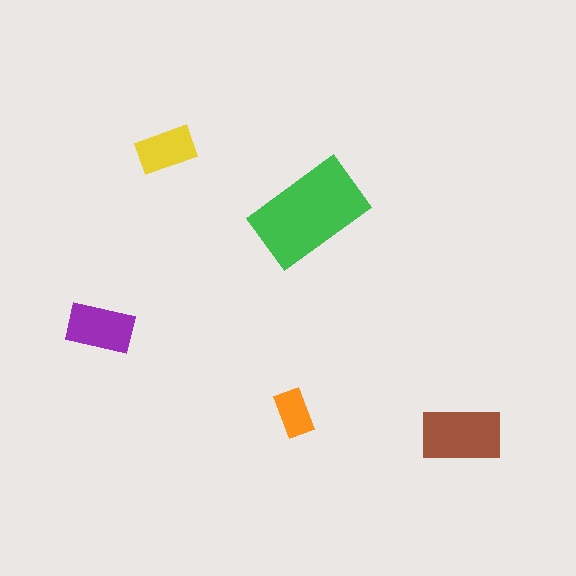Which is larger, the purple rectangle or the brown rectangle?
The brown one.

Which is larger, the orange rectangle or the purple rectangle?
The purple one.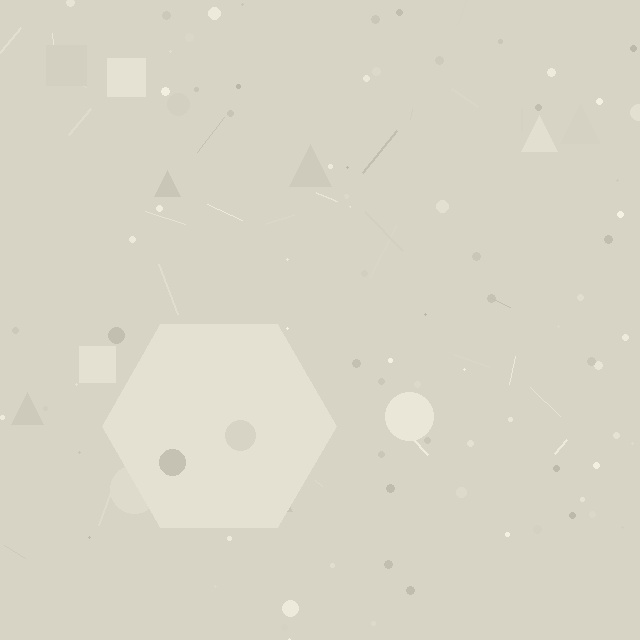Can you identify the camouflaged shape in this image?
The camouflaged shape is a hexagon.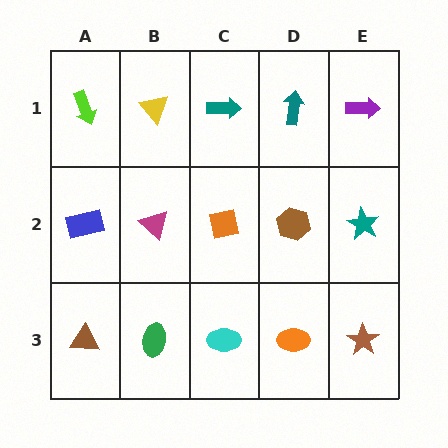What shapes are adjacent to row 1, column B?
A magenta triangle (row 2, column B), a lime arrow (row 1, column A), a teal arrow (row 1, column C).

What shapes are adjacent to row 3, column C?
An orange square (row 2, column C), a green ellipse (row 3, column B), an orange ellipse (row 3, column D).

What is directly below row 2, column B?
A green ellipse.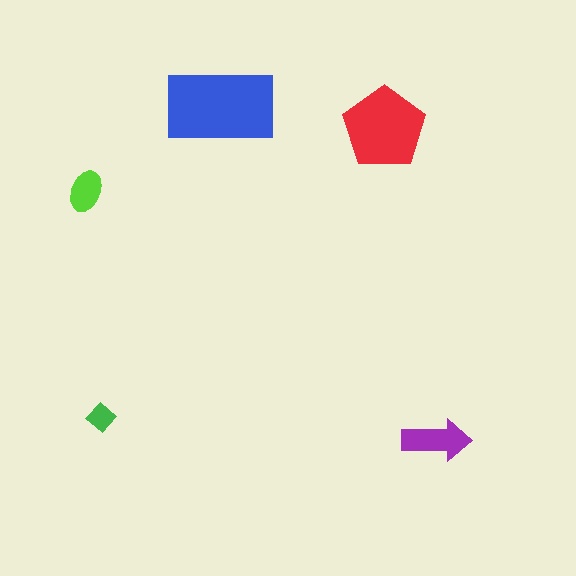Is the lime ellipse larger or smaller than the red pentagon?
Smaller.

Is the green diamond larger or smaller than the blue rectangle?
Smaller.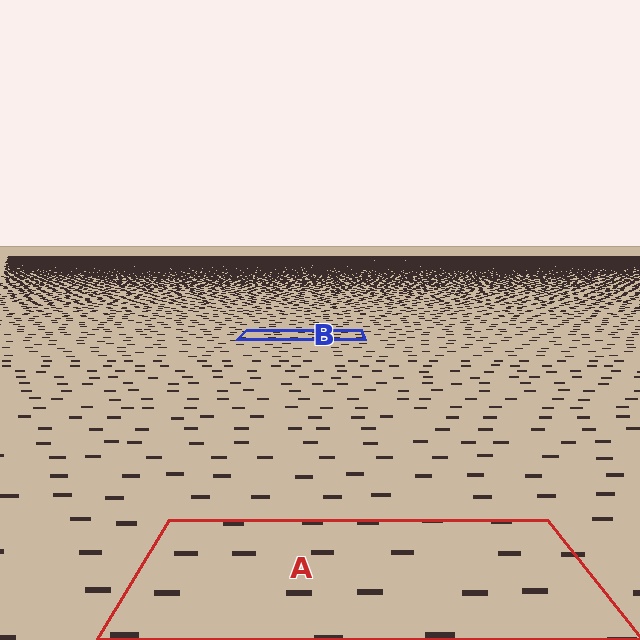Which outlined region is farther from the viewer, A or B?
Region B is farther from the viewer — the texture elements inside it appear smaller and more densely packed.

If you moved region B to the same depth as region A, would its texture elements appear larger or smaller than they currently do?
They would appear larger. At a closer depth, the same texture elements are projected at a bigger on-screen size.